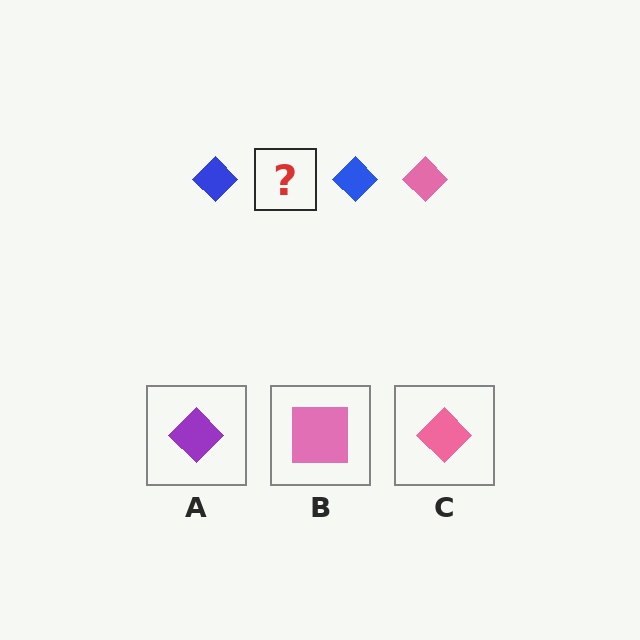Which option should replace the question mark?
Option C.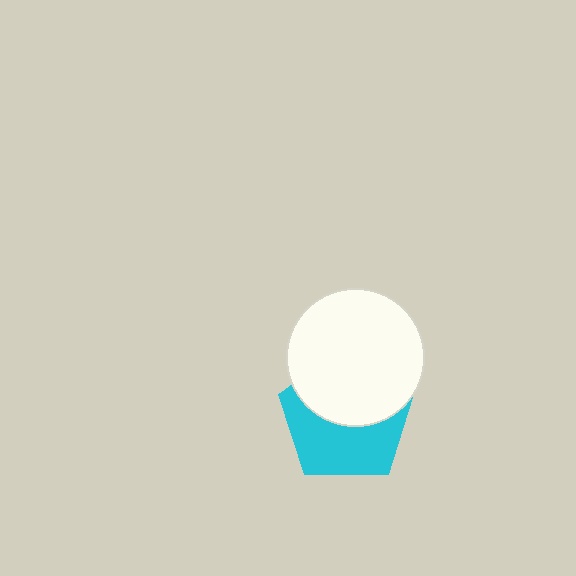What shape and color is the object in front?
The object in front is a white circle.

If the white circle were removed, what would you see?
You would see the complete cyan pentagon.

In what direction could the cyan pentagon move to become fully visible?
The cyan pentagon could move down. That would shift it out from behind the white circle entirely.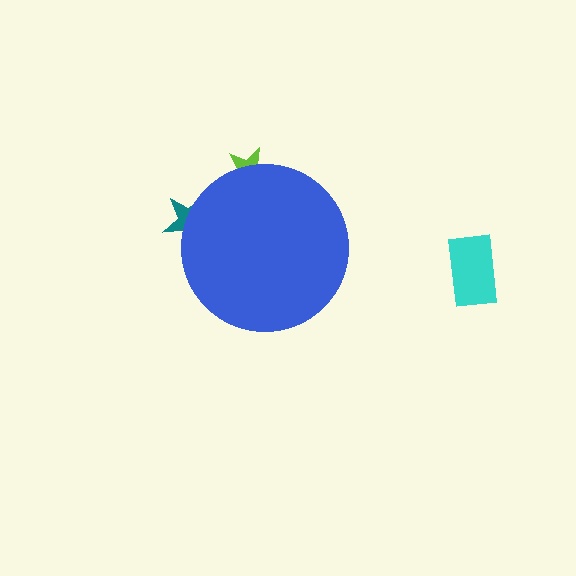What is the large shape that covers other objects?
A blue circle.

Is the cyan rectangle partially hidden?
No, the cyan rectangle is fully visible.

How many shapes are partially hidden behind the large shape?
2 shapes are partially hidden.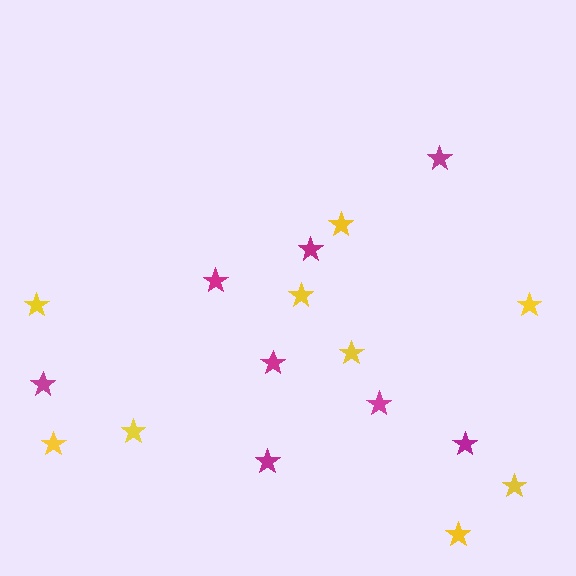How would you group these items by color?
There are 2 groups: one group of yellow stars (9) and one group of magenta stars (8).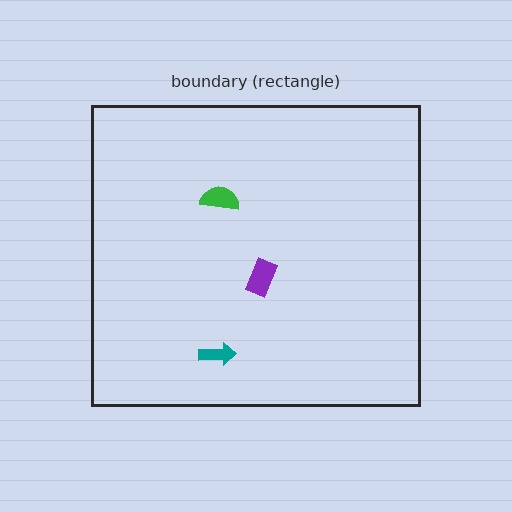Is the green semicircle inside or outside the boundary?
Inside.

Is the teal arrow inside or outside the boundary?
Inside.